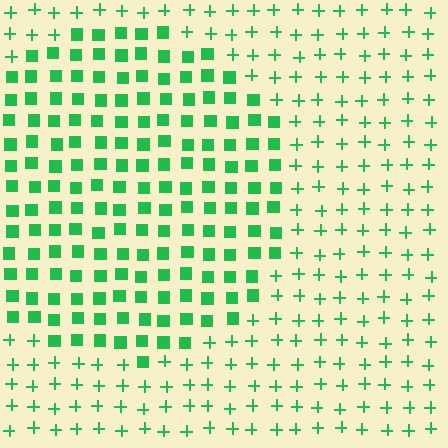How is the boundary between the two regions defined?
The boundary is defined by a change in element shape: squares inside vs. plus signs outside. All elements share the same color and spacing.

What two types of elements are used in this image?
The image uses squares inside the circle region and plus signs outside it.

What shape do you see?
I see a circle.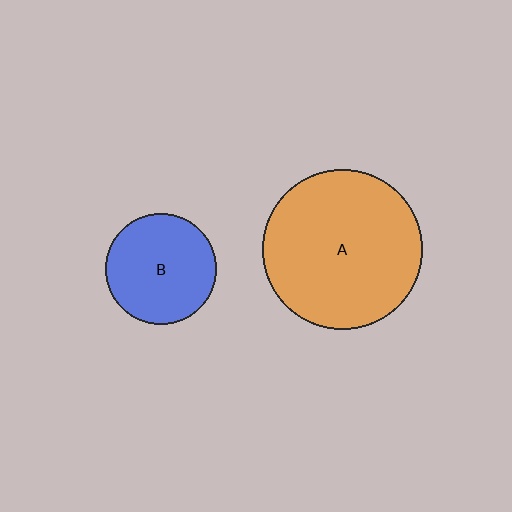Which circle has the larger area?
Circle A (orange).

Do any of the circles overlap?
No, none of the circles overlap.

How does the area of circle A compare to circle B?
Approximately 2.1 times.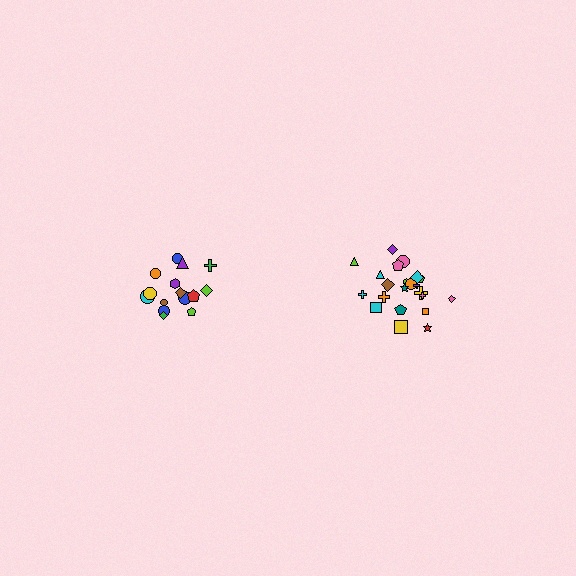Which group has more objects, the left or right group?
The right group.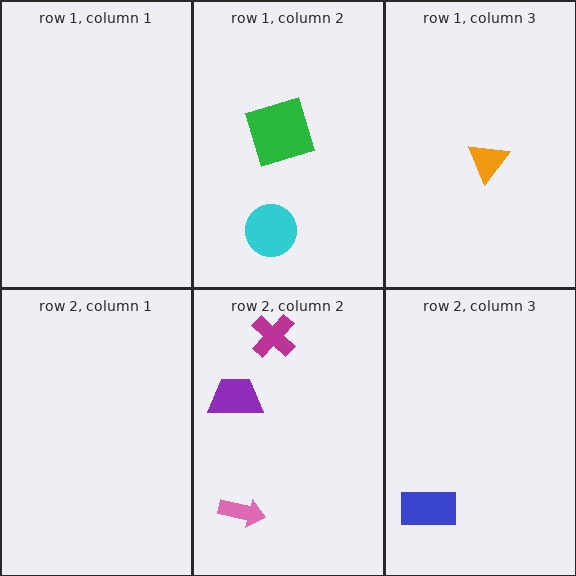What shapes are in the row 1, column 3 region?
The orange triangle.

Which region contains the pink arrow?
The row 2, column 2 region.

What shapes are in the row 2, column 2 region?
The pink arrow, the magenta cross, the purple trapezoid.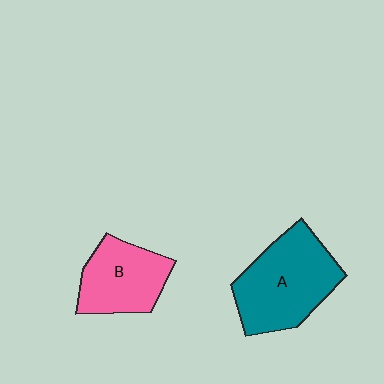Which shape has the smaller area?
Shape B (pink).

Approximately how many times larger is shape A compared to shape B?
Approximately 1.4 times.